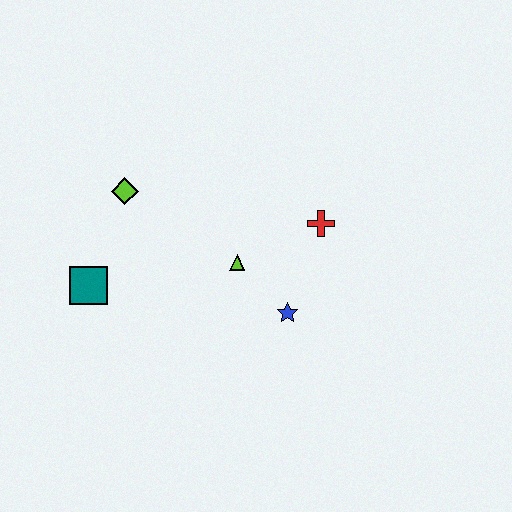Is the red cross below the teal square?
No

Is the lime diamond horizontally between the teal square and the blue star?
Yes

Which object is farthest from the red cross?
The teal square is farthest from the red cross.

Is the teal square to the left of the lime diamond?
Yes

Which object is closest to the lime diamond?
The teal square is closest to the lime diamond.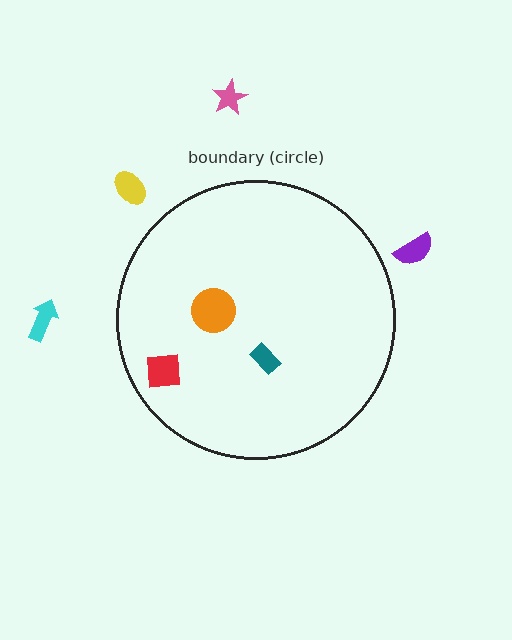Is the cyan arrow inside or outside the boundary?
Outside.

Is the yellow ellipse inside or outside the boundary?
Outside.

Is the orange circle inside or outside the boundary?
Inside.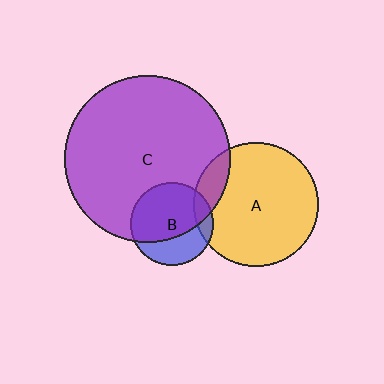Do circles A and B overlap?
Yes.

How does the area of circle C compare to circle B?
Approximately 4.0 times.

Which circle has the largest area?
Circle C (purple).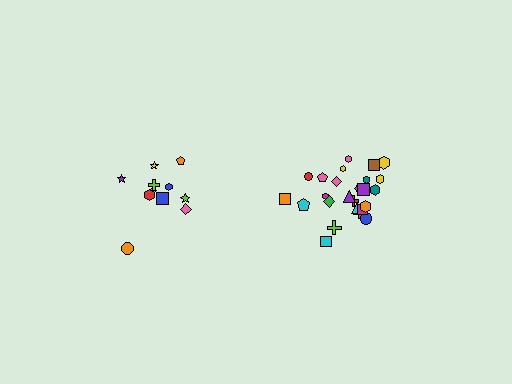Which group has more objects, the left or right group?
The right group.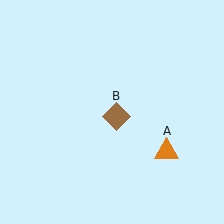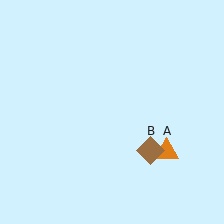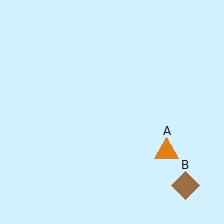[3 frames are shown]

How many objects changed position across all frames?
1 object changed position: brown diamond (object B).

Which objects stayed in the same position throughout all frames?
Orange triangle (object A) remained stationary.